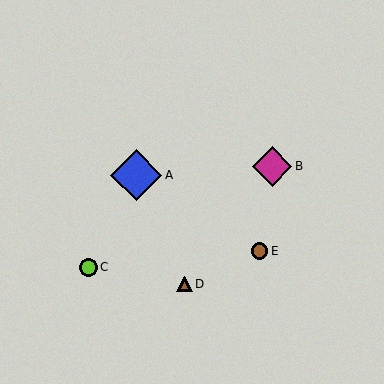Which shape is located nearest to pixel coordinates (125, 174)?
The blue diamond (labeled A) at (136, 175) is nearest to that location.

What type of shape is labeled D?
Shape D is a brown triangle.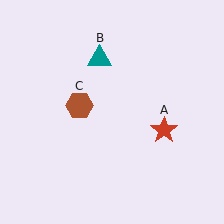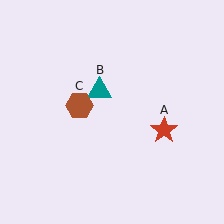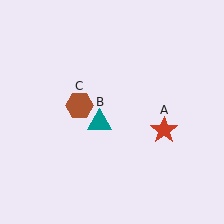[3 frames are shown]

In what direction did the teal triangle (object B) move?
The teal triangle (object B) moved down.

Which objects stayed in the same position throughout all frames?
Red star (object A) and brown hexagon (object C) remained stationary.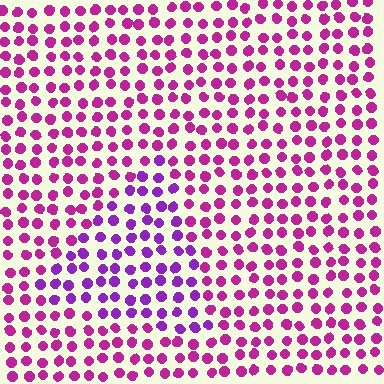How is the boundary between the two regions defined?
The boundary is defined purely by a slight shift in hue (about 32 degrees). Spacing, size, and orientation are identical on both sides.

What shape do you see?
I see a triangle.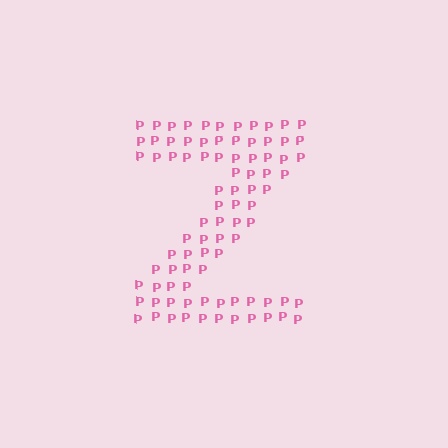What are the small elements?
The small elements are letter P's.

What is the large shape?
The large shape is the letter Z.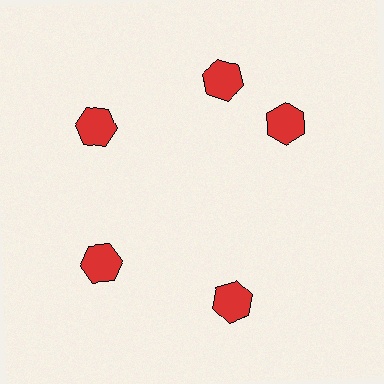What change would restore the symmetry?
The symmetry would be restored by rotating it back into even spacing with its neighbors so that all 5 hexagons sit at equal angles and equal distance from the center.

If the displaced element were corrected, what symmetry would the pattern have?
It would have 5-fold rotational symmetry — the pattern would map onto itself every 72 degrees.